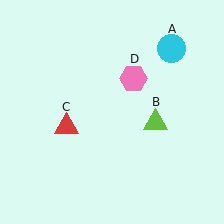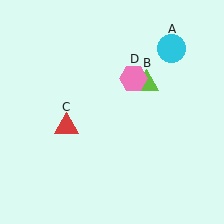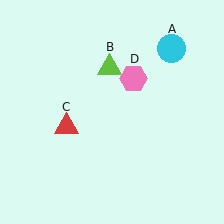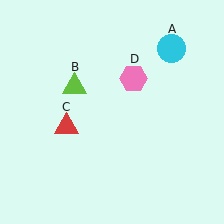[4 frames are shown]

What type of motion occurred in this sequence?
The lime triangle (object B) rotated counterclockwise around the center of the scene.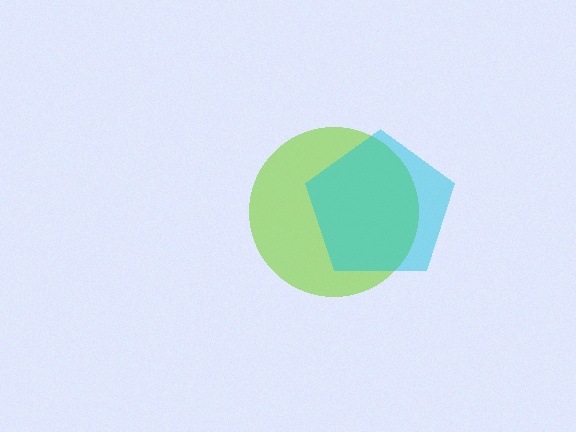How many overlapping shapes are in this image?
There are 2 overlapping shapes in the image.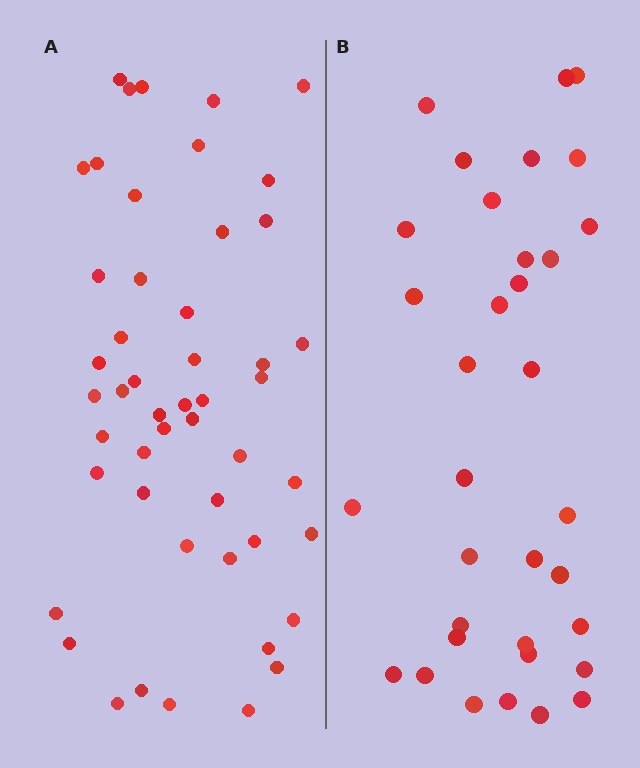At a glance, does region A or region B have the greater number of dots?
Region A (the left region) has more dots.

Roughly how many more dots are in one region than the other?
Region A has approximately 15 more dots than region B.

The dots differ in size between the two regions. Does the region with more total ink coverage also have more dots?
No. Region B has more total ink coverage because its dots are larger, but region A actually contains more individual dots. Total area can be misleading — the number of items is what matters here.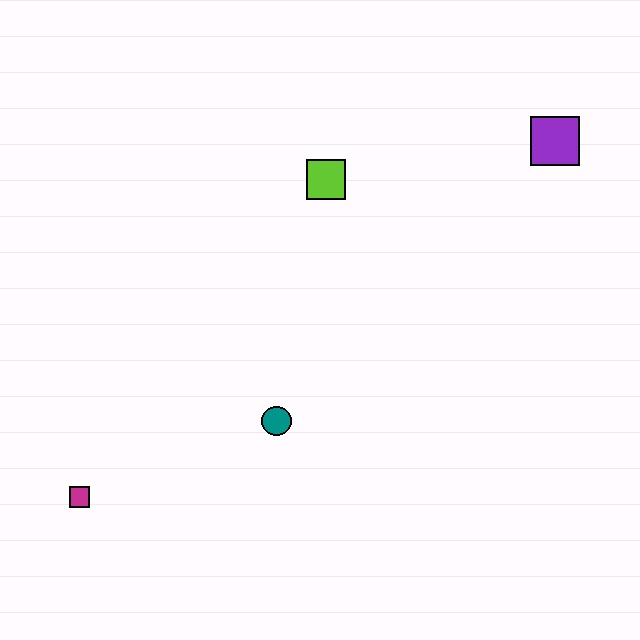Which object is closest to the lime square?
The purple square is closest to the lime square.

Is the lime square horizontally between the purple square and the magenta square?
Yes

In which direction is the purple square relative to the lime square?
The purple square is to the right of the lime square.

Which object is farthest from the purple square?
The magenta square is farthest from the purple square.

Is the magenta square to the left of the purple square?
Yes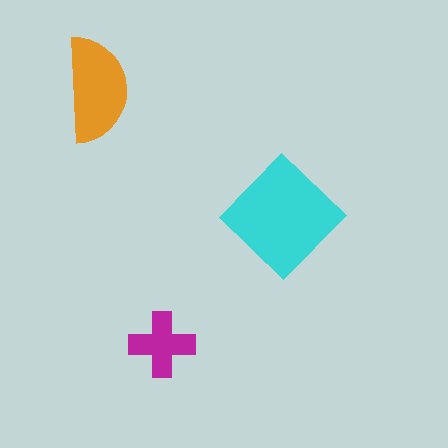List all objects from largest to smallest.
The cyan diamond, the orange semicircle, the magenta cross.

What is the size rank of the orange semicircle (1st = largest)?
2nd.